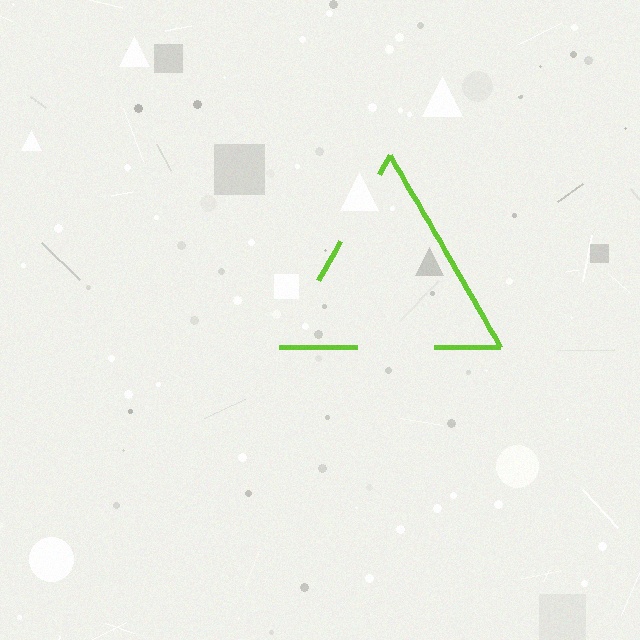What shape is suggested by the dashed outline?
The dashed outline suggests a triangle.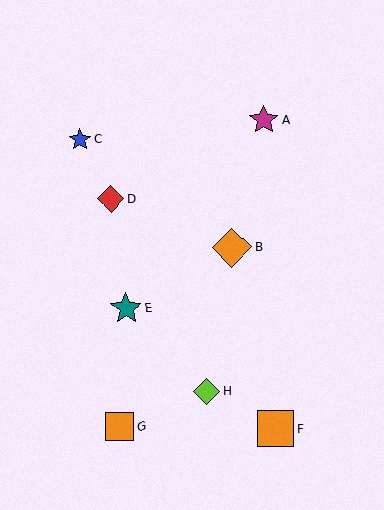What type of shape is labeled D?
Shape D is a red diamond.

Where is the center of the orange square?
The center of the orange square is at (119, 426).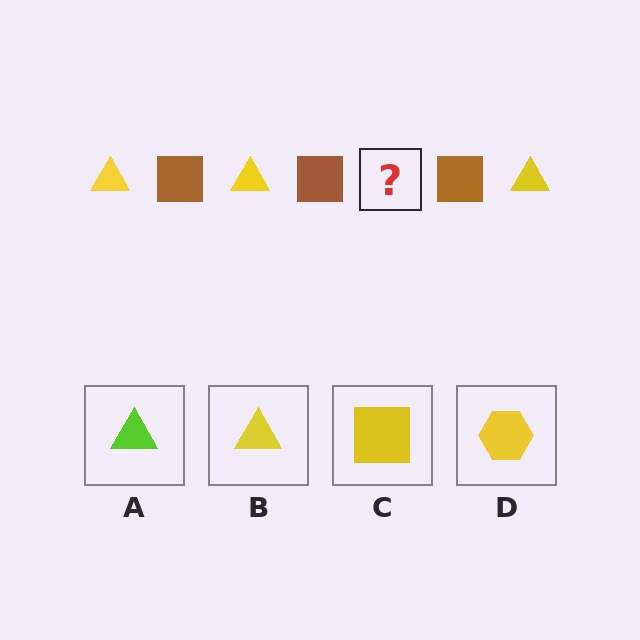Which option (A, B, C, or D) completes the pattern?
B.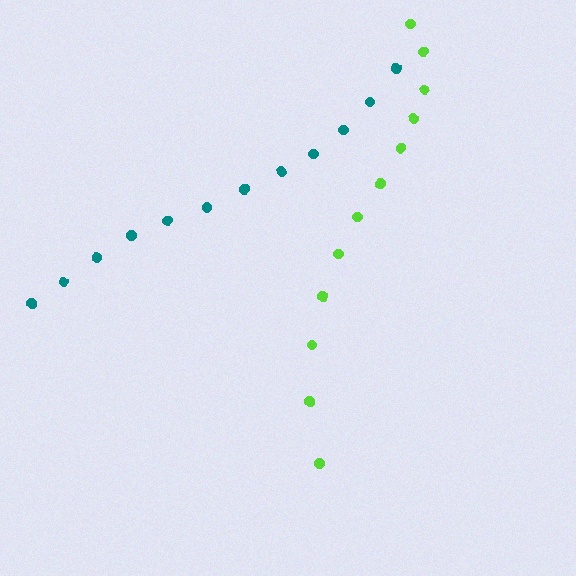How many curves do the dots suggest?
There are 2 distinct paths.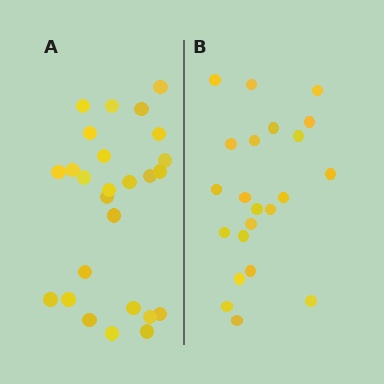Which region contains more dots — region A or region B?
Region A (the left region) has more dots.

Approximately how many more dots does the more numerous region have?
Region A has about 4 more dots than region B.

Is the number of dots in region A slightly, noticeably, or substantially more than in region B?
Region A has only slightly more — the two regions are fairly close. The ratio is roughly 1.2 to 1.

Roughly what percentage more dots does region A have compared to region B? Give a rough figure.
About 20% more.